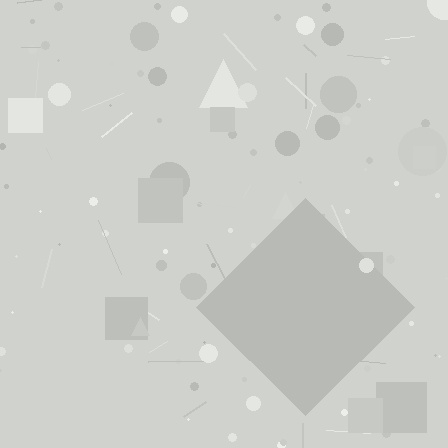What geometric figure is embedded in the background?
A diamond is embedded in the background.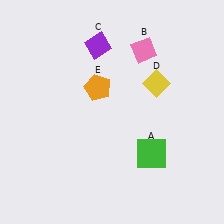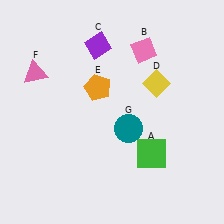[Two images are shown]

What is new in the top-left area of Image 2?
A pink triangle (F) was added in the top-left area of Image 2.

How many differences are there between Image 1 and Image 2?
There are 2 differences between the two images.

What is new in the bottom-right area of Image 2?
A teal circle (G) was added in the bottom-right area of Image 2.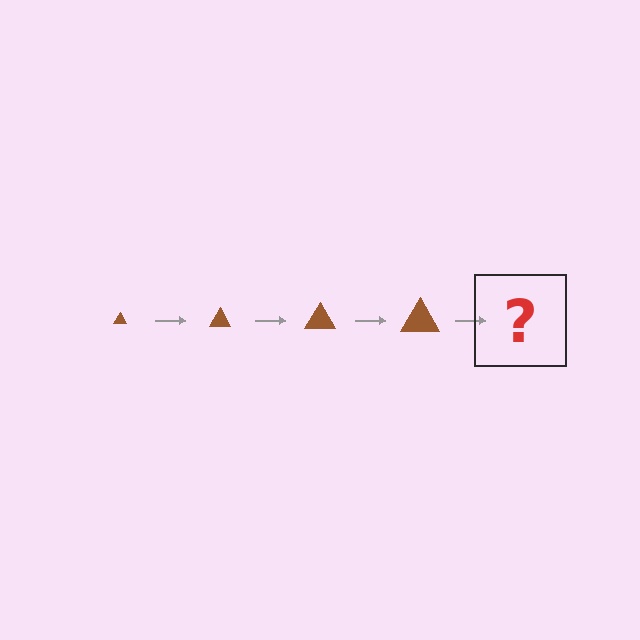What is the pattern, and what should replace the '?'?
The pattern is that the triangle gets progressively larger each step. The '?' should be a brown triangle, larger than the previous one.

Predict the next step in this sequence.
The next step is a brown triangle, larger than the previous one.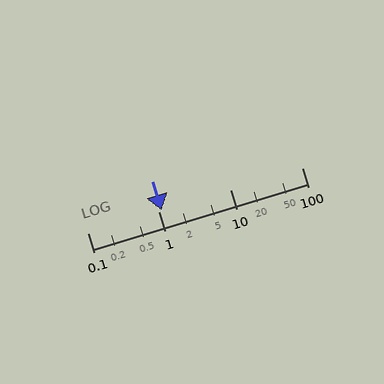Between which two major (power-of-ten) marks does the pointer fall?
The pointer is between 1 and 10.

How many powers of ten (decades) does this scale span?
The scale spans 3 decades, from 0.1 to 100.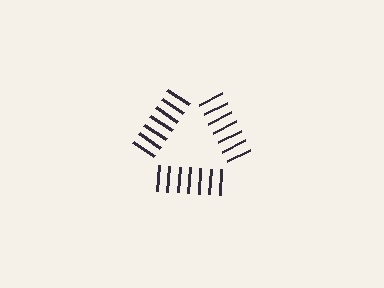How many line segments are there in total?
21 — 7 along each of the 3 edges.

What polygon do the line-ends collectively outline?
An illusory triangle — the line segments terminate on its edges but no continuous stroke is drawn.